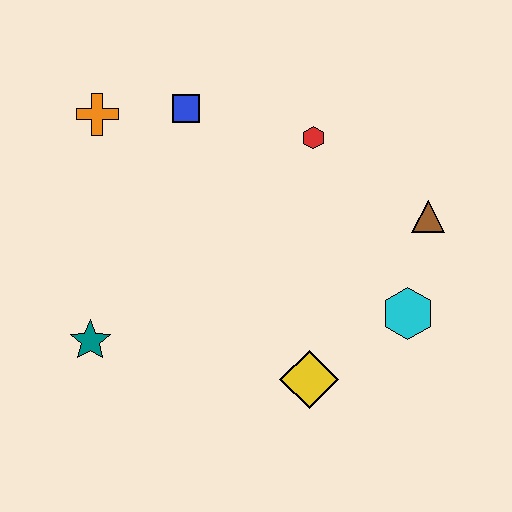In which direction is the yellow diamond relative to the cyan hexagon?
The yellow diamond is to the left of the cyan hexagon.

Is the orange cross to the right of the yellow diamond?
No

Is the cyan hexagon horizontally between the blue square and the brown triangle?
Yes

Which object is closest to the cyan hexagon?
The brown triangle is closest to the cyan hexagon.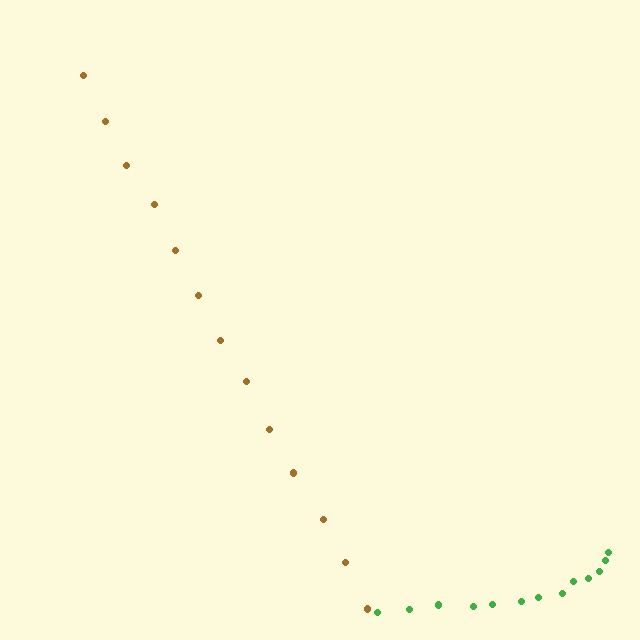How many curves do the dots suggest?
There are 2 distinct paths.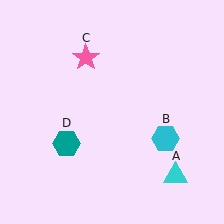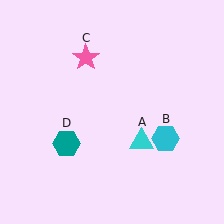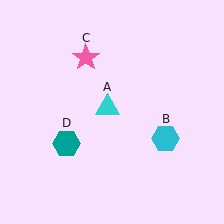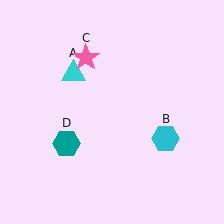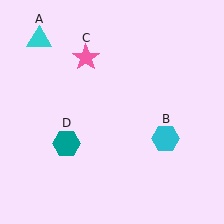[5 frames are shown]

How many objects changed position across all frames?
1 object changed position: cyan triangle (object A).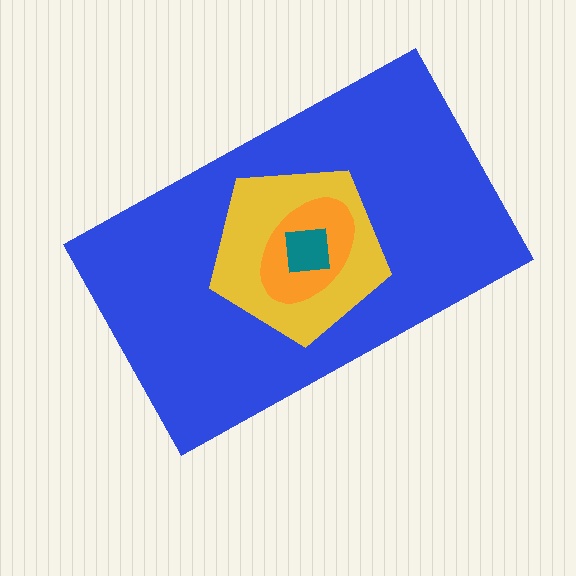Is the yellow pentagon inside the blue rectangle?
Yes.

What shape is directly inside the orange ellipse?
The teal square.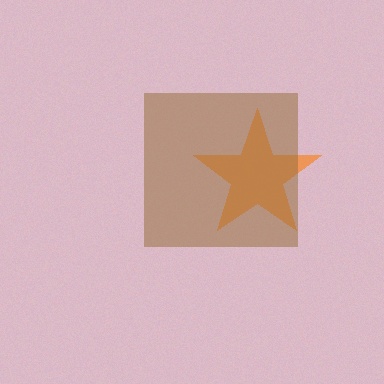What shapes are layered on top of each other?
The layered shapes are: an orange star, a brown square.